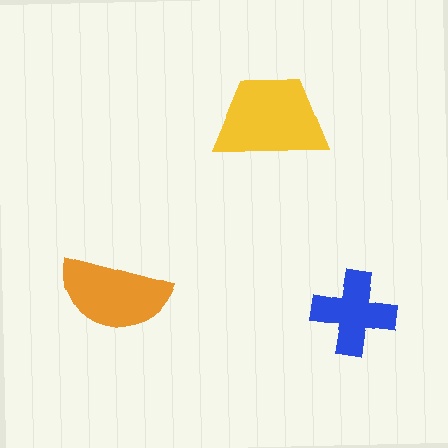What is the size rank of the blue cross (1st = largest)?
3rd.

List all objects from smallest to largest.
The blue cross, the orange semicircle, the yellow trapezoid.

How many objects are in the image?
There are 3 objects in the image.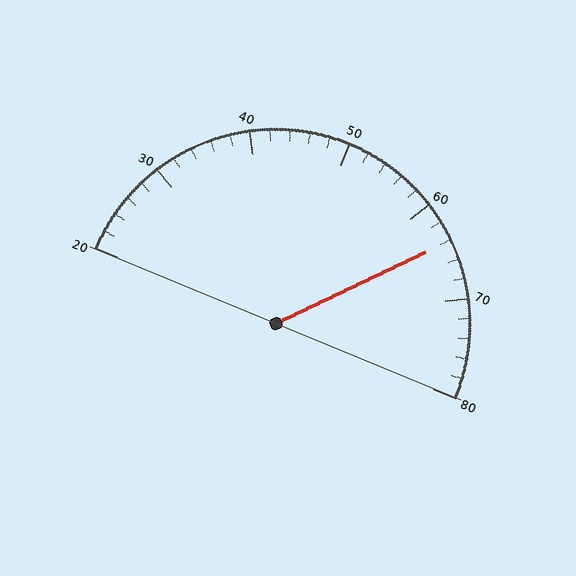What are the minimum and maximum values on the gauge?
The gauge ranges from 20 to 80.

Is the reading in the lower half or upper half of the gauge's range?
The reading is in the upper half of the range (20 to 80).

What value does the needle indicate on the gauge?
The needle indicates approximately 64.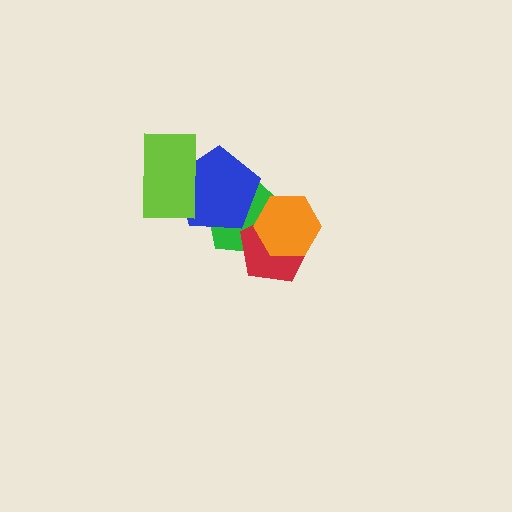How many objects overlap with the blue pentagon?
2 objects overlap with the blue pentagon.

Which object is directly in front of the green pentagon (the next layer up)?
The red pentagon is directly in front of the green pentagon.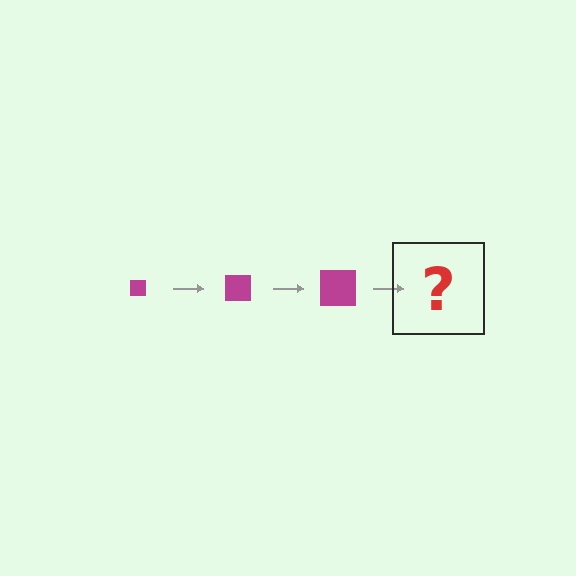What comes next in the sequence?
The next element should be a magenta square, larger than the previous one.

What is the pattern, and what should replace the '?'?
The pattern is that the square gets progressively larger each step. The '?' should be a magenta square, larger than the previous one.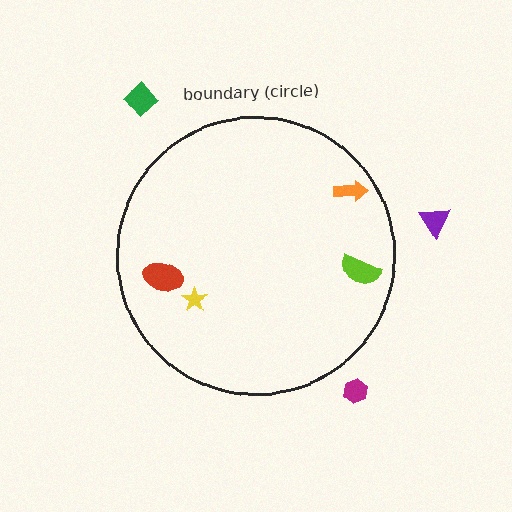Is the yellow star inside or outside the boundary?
Inside.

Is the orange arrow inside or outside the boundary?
Inside.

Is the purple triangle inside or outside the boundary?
Outside.